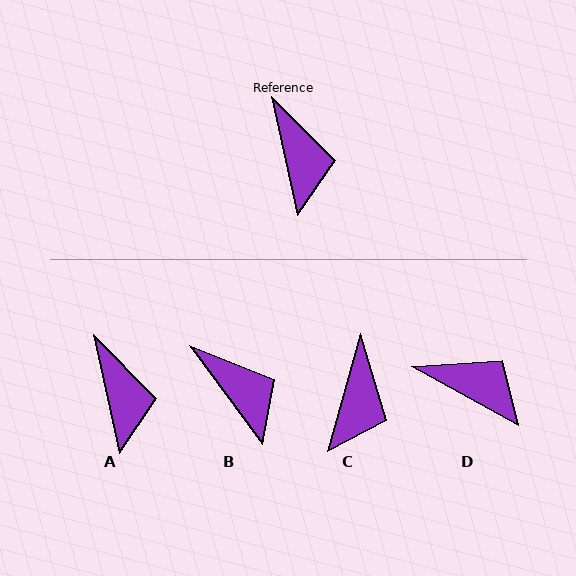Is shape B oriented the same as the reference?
No, it is off by about 24 degrees.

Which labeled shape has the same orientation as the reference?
A.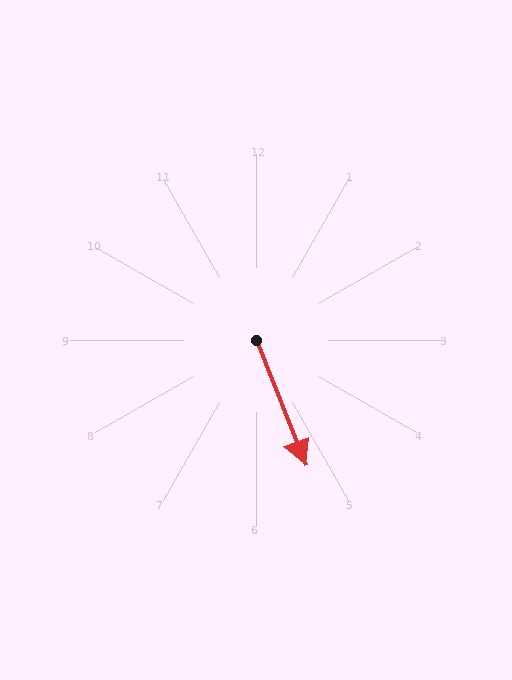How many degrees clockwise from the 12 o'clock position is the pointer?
Approximately 158 degrees.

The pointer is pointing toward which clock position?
Roughly 5 o'clock.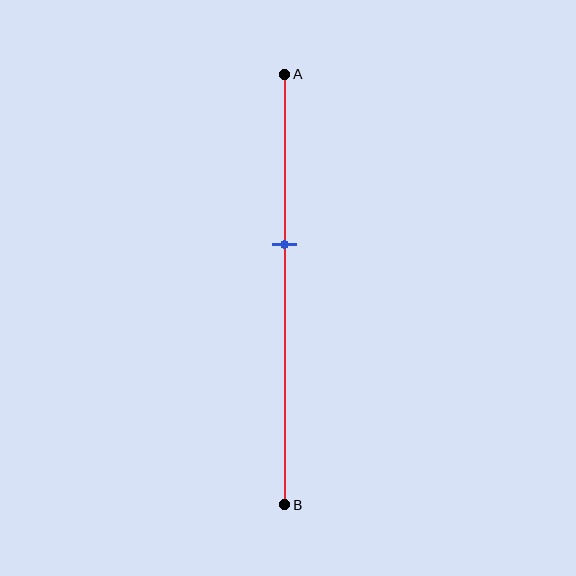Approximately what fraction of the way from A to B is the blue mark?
The blue mark is approximately 40% of the way from A to B.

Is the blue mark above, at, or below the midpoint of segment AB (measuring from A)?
The blue mark is above the midpoint of segment AB.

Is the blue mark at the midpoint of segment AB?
No, the mark is at about 40% from A, not at the 50% midpoint.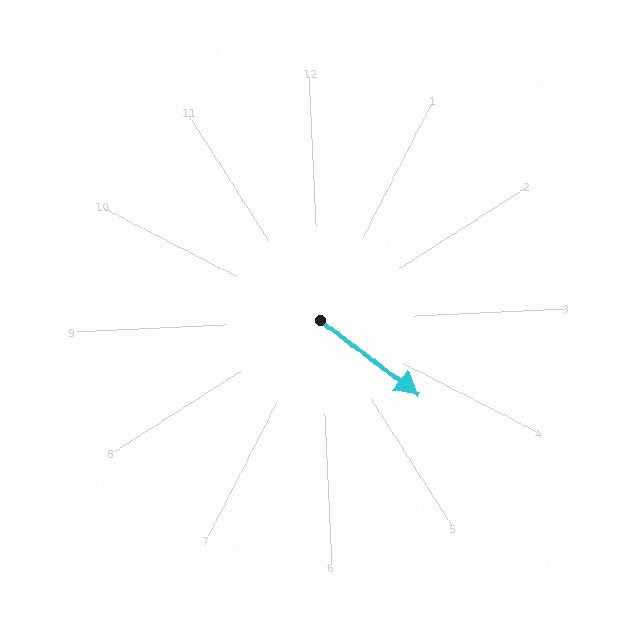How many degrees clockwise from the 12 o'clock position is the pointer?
Approximately 130 degrees.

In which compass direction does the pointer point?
Southeast.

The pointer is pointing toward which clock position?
Roughly 4 o'clock.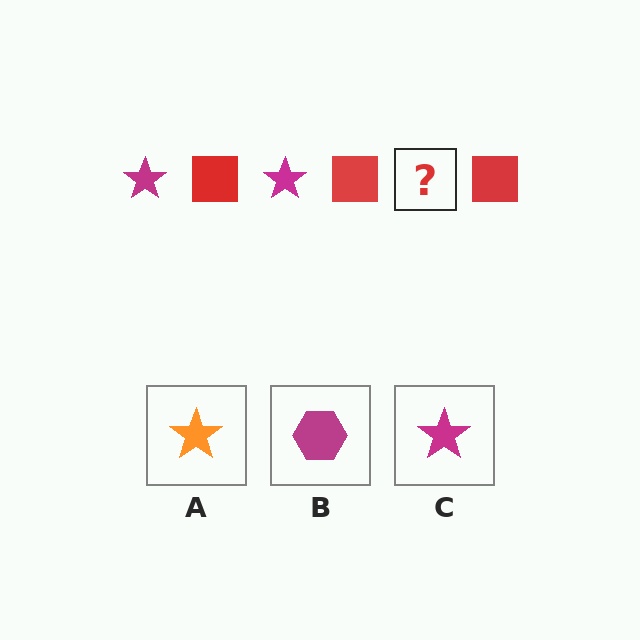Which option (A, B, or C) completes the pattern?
C.